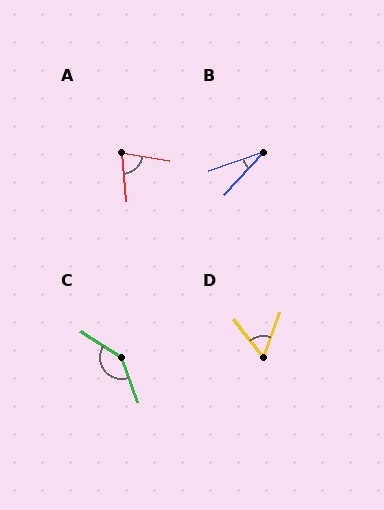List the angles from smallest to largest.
B (28°), D (58°), A (75°), C (143°).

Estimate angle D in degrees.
Approximately 58 degrees.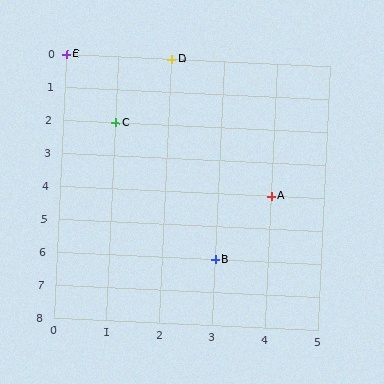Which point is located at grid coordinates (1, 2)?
Point C is at (1, 2).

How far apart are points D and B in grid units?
Points D and B are 1 column and 6 rows apart (about 6.1 grid units diagonally).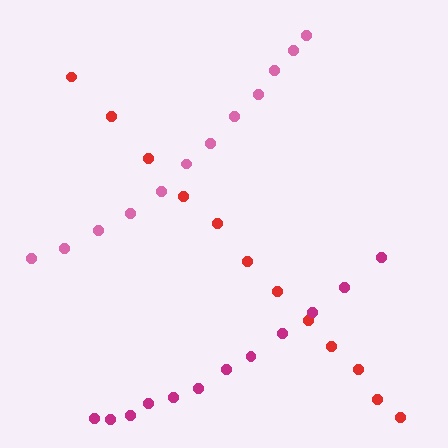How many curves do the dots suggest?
There are 3 distinct paths.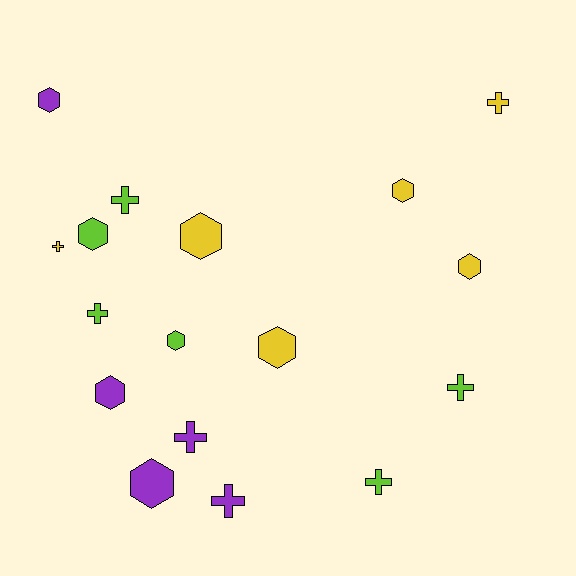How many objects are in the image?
There are 17 objects.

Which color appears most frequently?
Lime, with 6 objects.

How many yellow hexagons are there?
There are 4 yellow hexagons.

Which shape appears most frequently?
Hexagon, with 9 objects.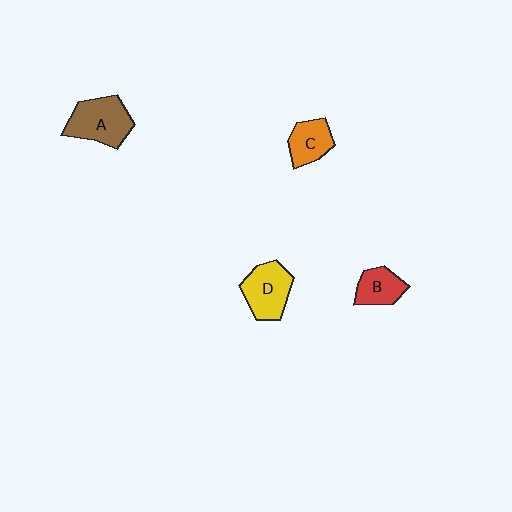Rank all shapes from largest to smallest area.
From largest to smallest: A (brown), D (yellow), C (orange), B (red).